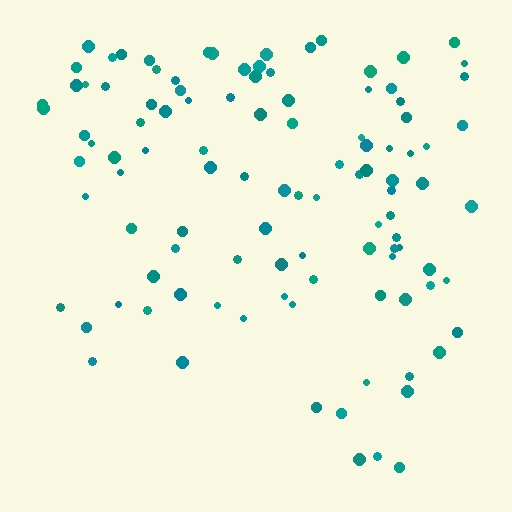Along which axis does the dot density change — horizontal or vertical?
Vertical.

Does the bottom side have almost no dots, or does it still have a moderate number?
Still a moderate number, just noticeably fewer than the top.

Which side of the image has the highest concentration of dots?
The top.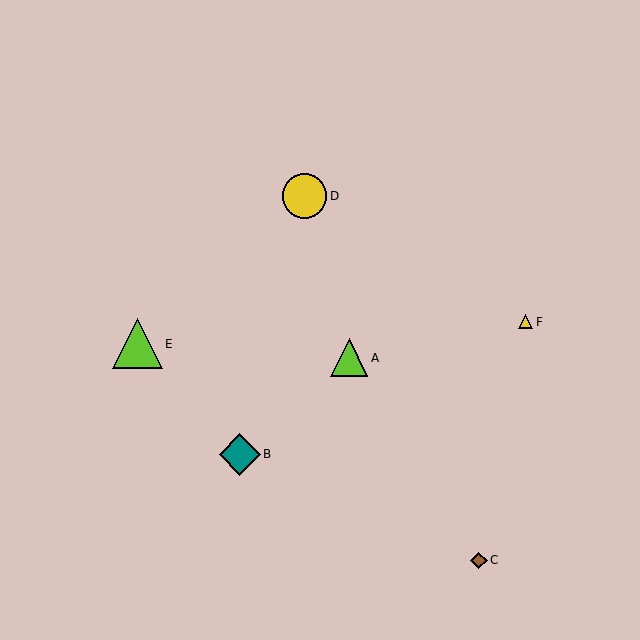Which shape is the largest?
The lime triangle (labeled E) is the largest.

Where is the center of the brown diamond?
The center of the brown diamond is at (479, 560).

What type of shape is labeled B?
Shape B is a teal diamond.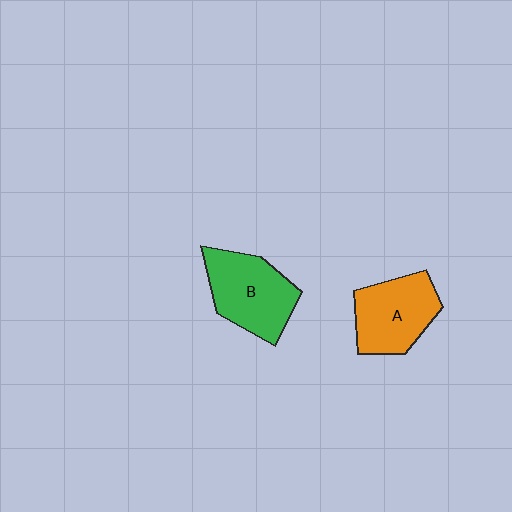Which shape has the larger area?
Shape B (green).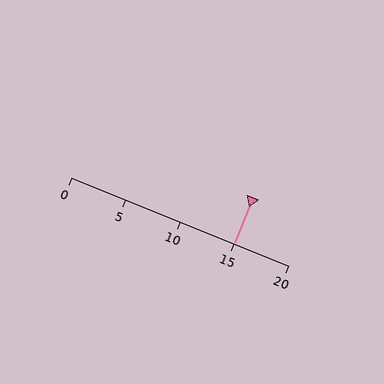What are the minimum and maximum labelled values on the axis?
The axis runs from 0 to 20.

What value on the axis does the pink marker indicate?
The marker indicates approximately 15.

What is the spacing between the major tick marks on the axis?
The major ticks are spaced 5 apart.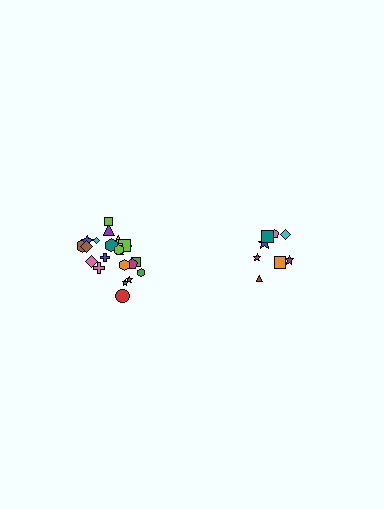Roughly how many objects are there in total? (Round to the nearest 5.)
Roughly 35 objects in total.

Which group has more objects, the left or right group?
The left group.